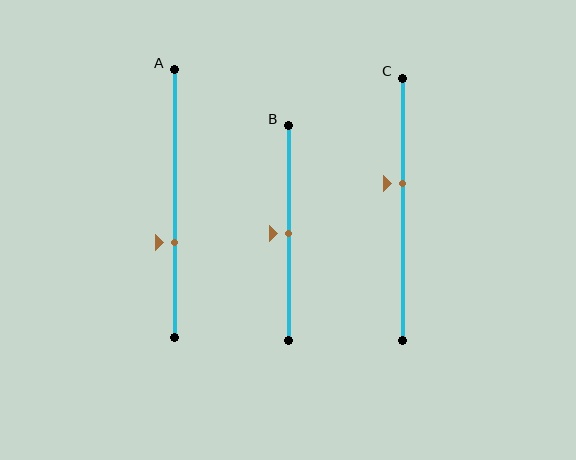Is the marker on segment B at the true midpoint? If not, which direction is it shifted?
Yes, the marker on segment B is at the true midpoint.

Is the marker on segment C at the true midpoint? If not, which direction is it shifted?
No, the marker on segment C is shifted upward by about 10% of the segment length.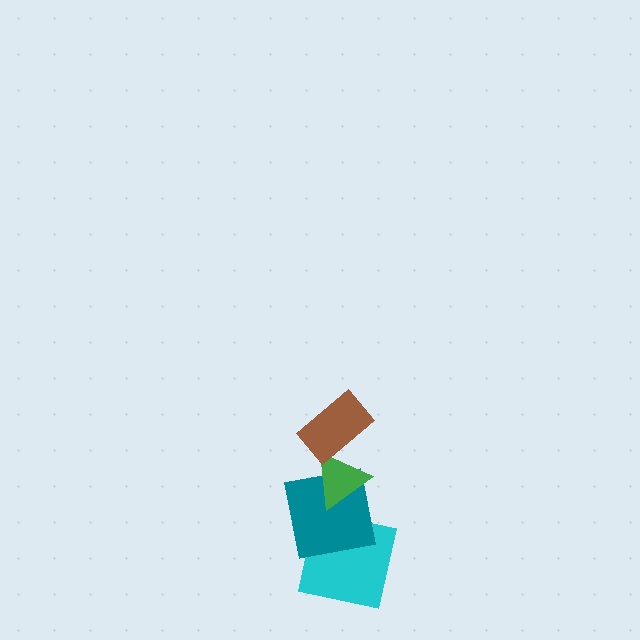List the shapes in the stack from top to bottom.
From top to bottom: the brown rectangle, the green triangle, the teal square, the cyan square.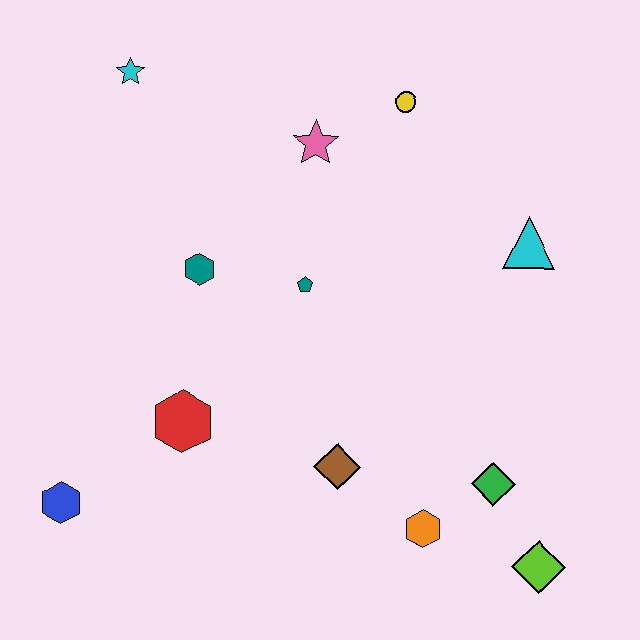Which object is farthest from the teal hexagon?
The lime diamond is farthest from the teal hexagon.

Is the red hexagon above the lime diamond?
Yes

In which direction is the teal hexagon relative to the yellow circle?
The teal hexagon is to the left of the yellow circle.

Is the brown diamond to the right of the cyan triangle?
No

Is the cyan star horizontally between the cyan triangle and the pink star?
No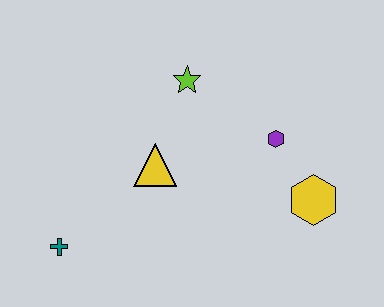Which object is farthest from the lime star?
The teal cross is farthest from the lime star.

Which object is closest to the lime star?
The yellow triangle is closest to the lime star.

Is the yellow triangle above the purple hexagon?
No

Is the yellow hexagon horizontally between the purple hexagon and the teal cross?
No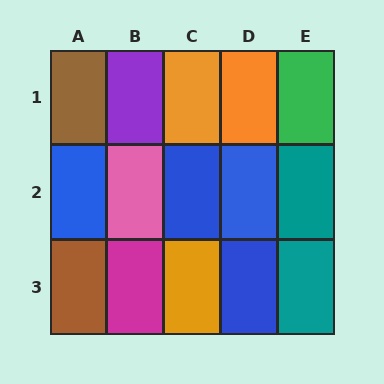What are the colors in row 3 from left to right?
Brown, magenta, orange, blue, teal.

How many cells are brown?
2 cells are brown.